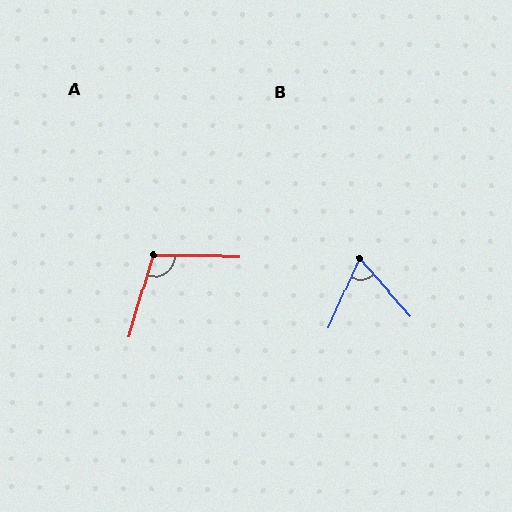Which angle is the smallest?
B, at approximately 65 degrees.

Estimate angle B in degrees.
Approximately 65 degrees.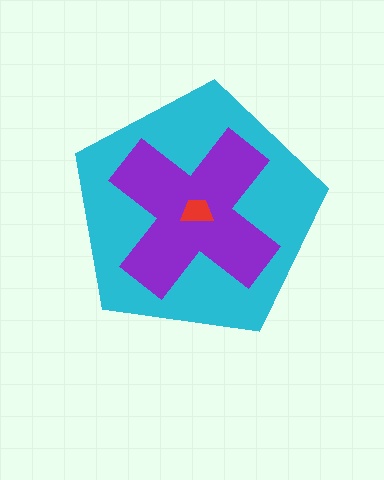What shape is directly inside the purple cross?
The red trapezoid.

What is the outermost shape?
The cyan pentagon.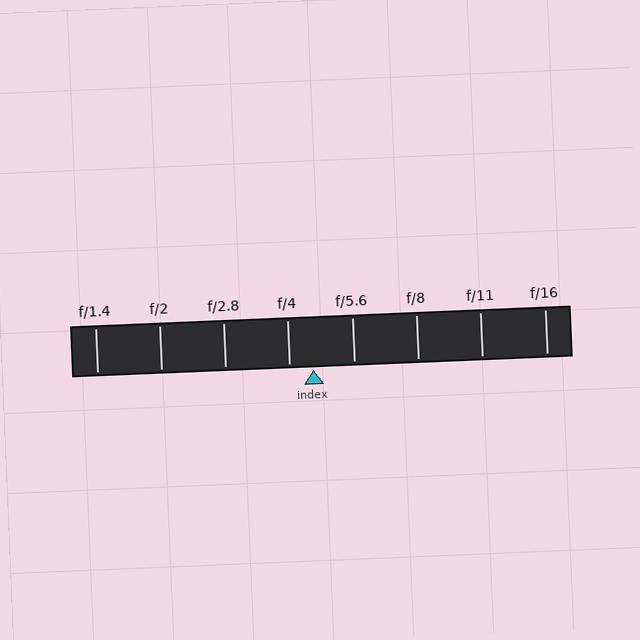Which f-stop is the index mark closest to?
The index mark is closest to f/4.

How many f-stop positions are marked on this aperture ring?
There are 8 f-stop positions marked.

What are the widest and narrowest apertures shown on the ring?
The widest aperture shown is f/1.4 and the narrowest is f/16.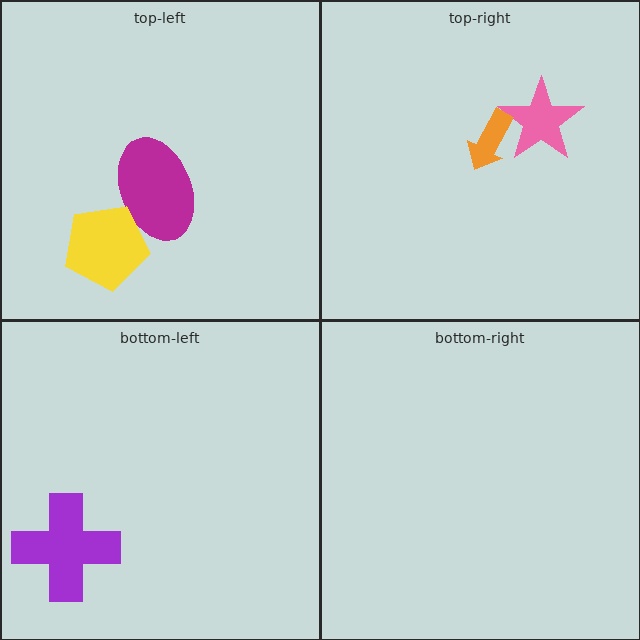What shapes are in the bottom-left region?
The purple cross.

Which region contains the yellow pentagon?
The top-left region.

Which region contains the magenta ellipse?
The top-left region.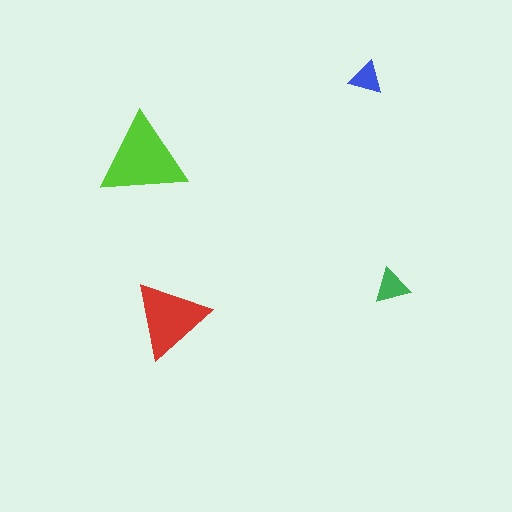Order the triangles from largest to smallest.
the lime one, the red one, the green one, the blue one.